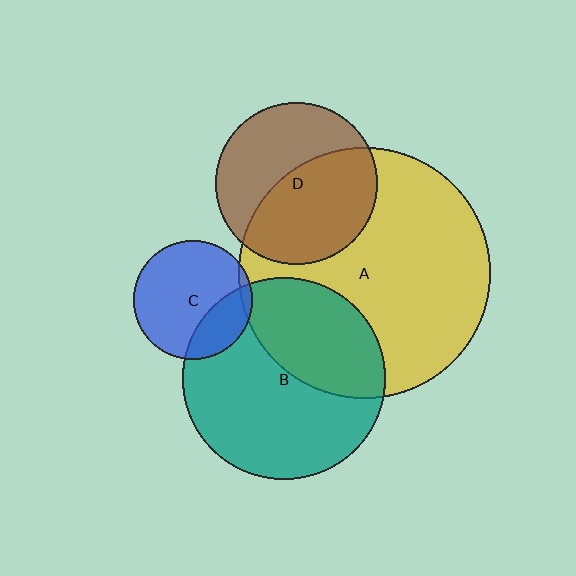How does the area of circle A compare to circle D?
Approximately 2.4 times.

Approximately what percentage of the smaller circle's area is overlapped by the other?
Approximately 5%.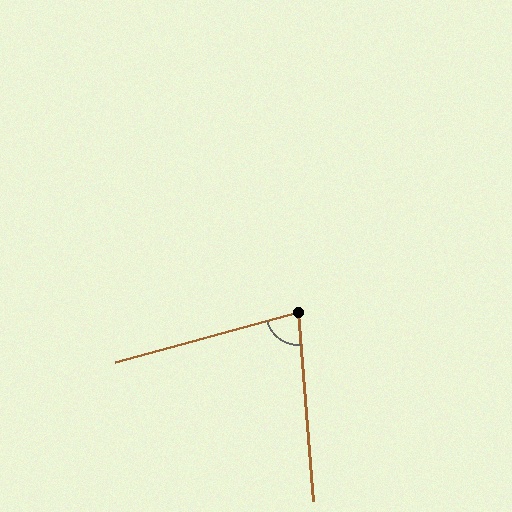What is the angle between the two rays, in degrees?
Approximately 79 degrees.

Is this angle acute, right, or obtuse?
It is acute.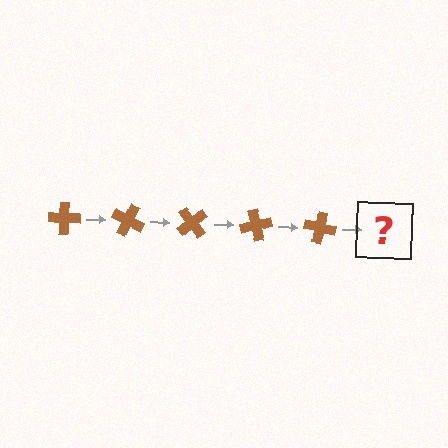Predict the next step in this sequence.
The next step is a brown cross rotated 125 degrees.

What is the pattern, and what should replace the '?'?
The pattern is that the cross rotates 25 degrees each step. The '?' should be a brown cross rotated 125 degrees.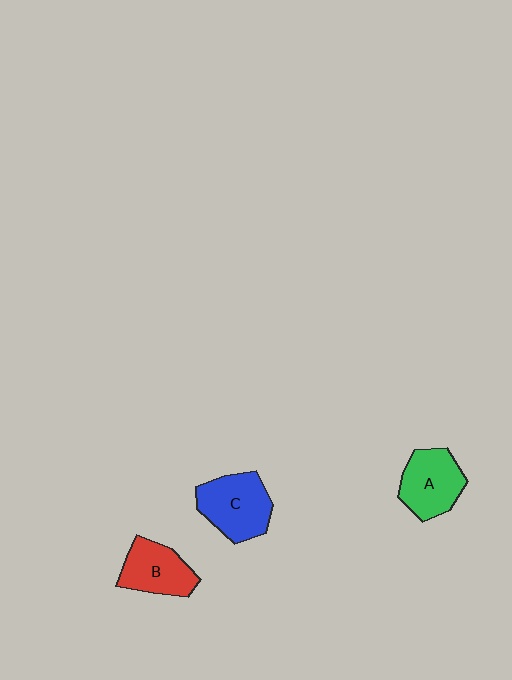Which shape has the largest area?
Shape C (blue).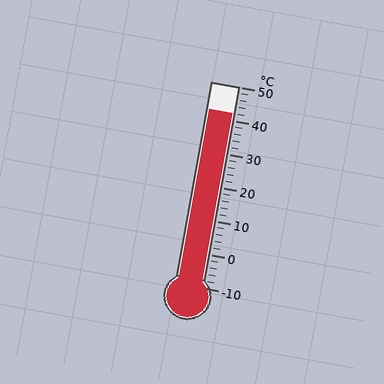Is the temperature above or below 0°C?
The temperature is above 0°C.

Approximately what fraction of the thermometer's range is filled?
The thermometer is filled to approximately 85% of its range.